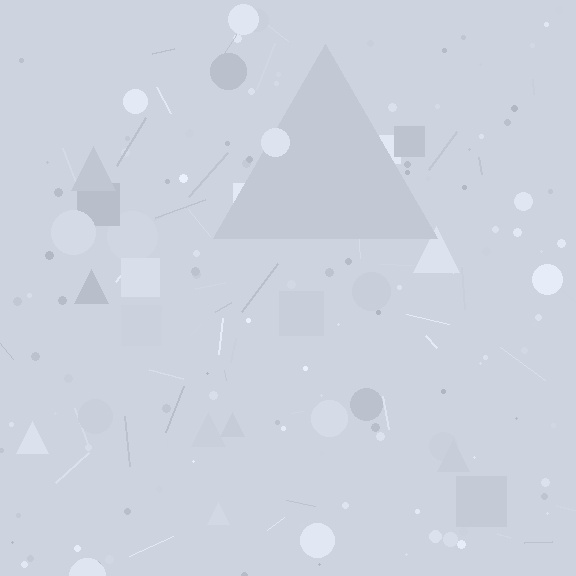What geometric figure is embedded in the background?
A triangle is embedded in the background.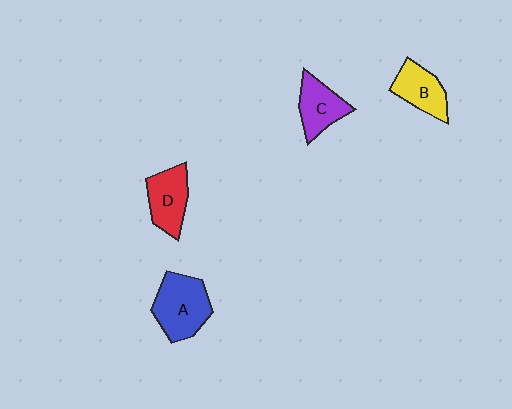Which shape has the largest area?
Shape A (blue).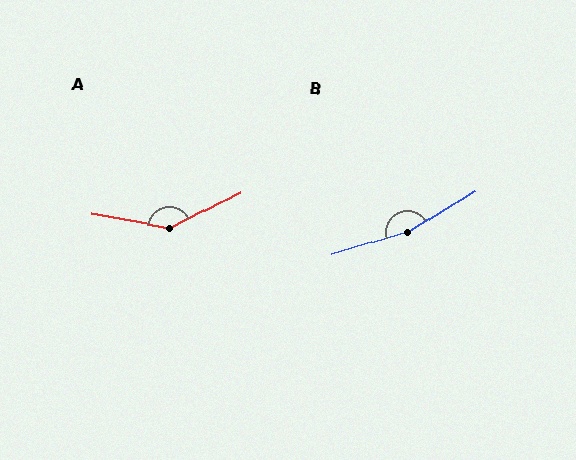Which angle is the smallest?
A, at approximately 143 degrees.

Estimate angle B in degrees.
Approximately 165 degrees.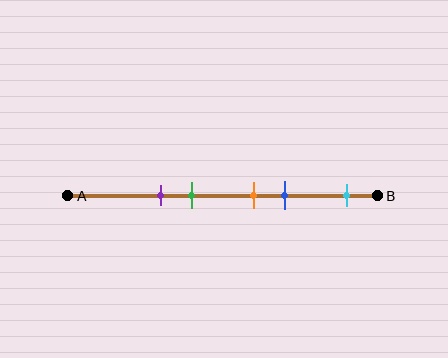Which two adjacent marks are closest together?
The orange and blue marks are the closest adjacent pair.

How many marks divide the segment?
There are 5 marks dividing the segment.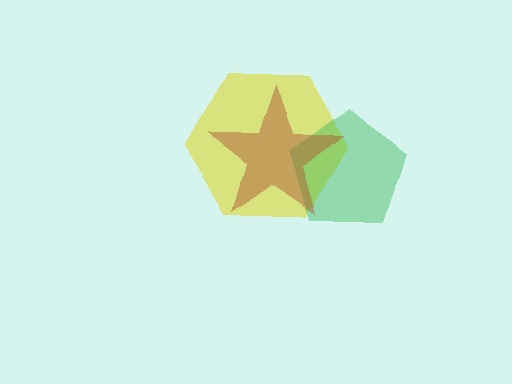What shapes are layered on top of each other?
The layered shapes are: a yellow hexagon, a green pentagon, a brown star.